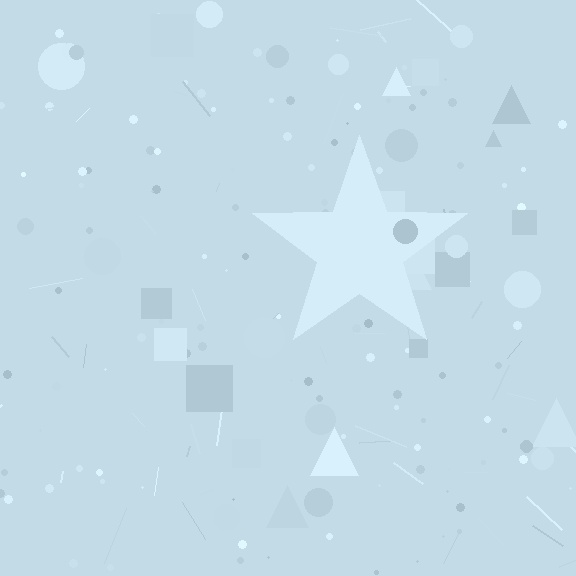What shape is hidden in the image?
A star is hidden in the image.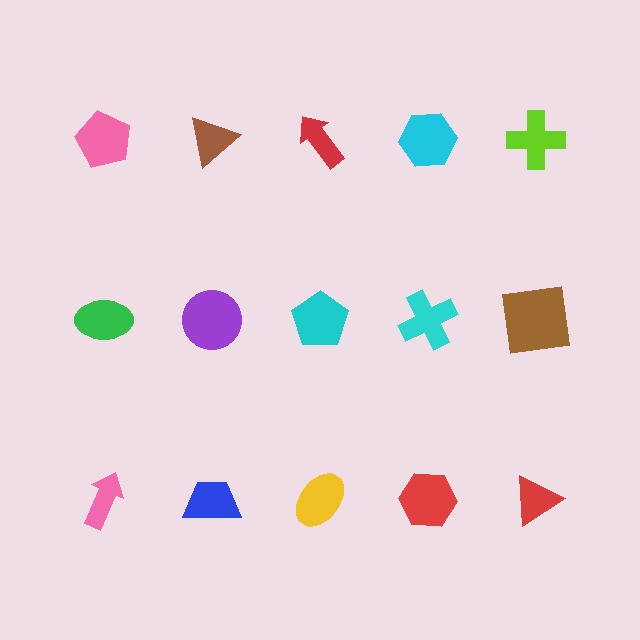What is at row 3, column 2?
A blue trapezoid.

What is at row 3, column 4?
A red hexagon.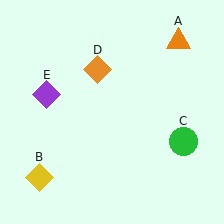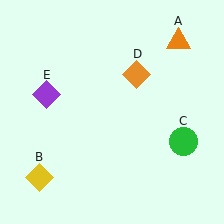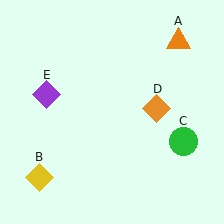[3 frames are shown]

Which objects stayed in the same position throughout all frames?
Orange triangle (object A) and yellow diamond (object B) and green circle (object C) and purple diamond (object E) remained stationary.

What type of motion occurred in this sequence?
The orange diamond (object D) rotated clockwise around the center of the scene.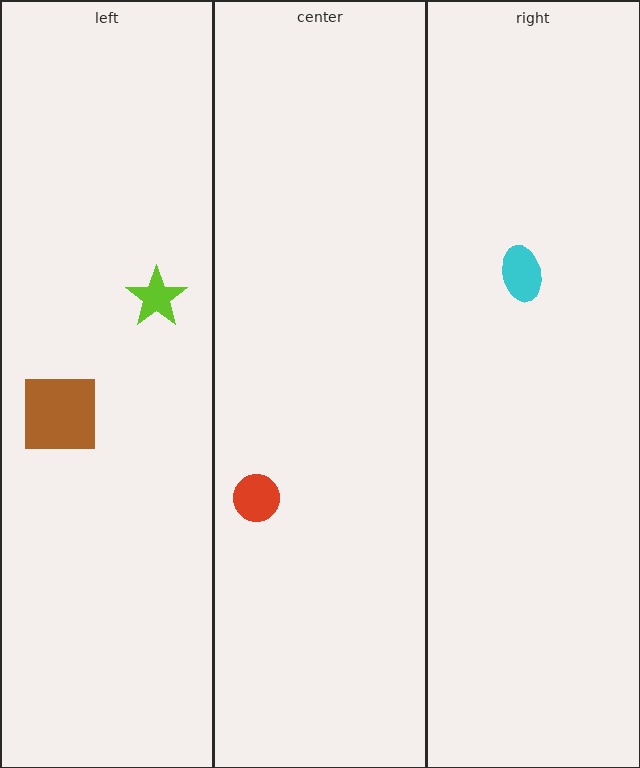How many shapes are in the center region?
1.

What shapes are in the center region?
The red circle.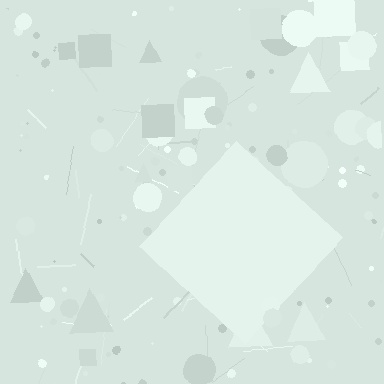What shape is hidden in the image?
A diamond is hidden in the image.